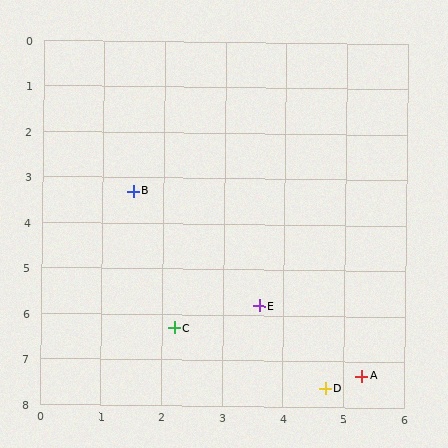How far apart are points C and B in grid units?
Points C and B are about 3.1 grid units apart.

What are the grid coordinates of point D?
Point D is at approximately (4.7, 7.6).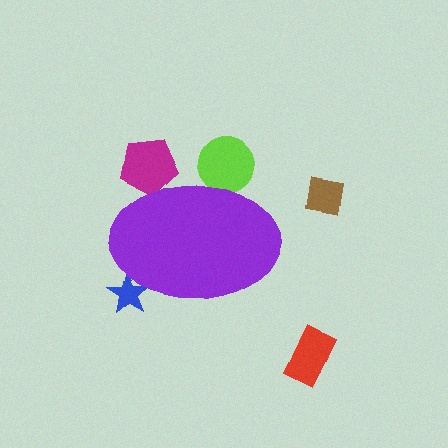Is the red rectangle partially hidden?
No, the red rectangle is fully visible.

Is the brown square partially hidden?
No, the brown square is fully visible.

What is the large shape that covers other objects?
A purple ellipse.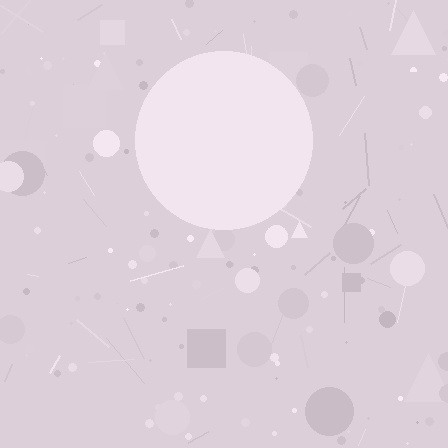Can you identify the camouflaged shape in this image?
The camouflaged shape is a circle.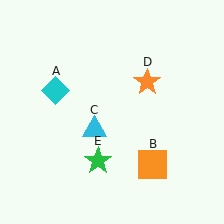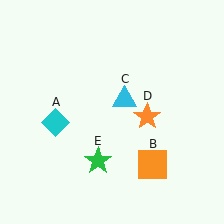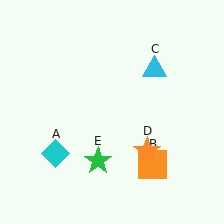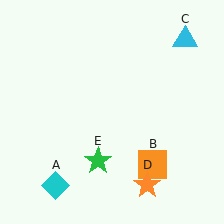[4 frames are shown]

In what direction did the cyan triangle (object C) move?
The cyan triangle (object C) moved up and to the right.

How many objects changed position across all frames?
3 objects changed position: cyan diamond (object A), cyan triangle (object C), orange star (object D).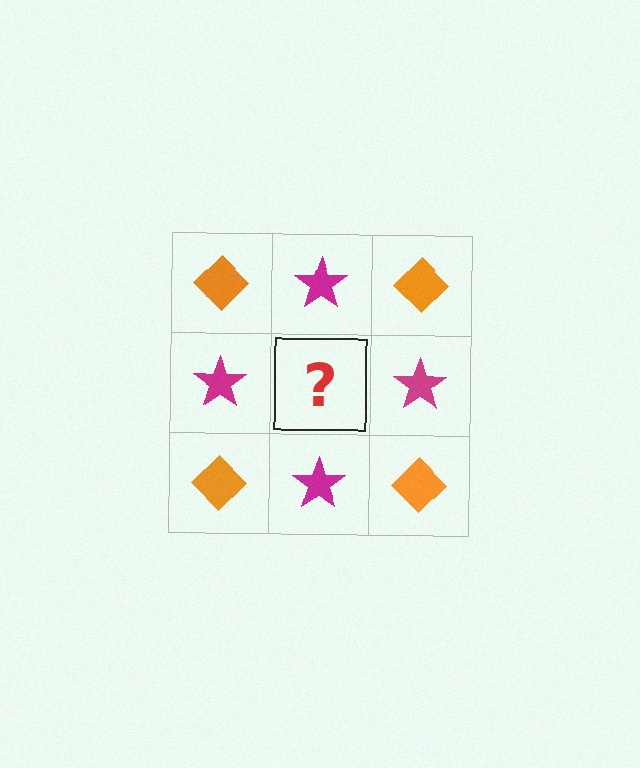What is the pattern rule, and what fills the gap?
The rule is that it alternates orange diamond and magenta star in a checkerboard pattern. The gap should be filled with an orange diamond.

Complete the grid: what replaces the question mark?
The question mark should be replaced with an orange diamond.